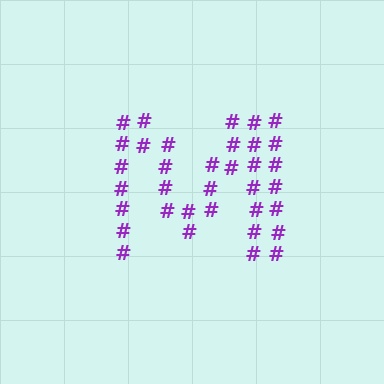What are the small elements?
The small elements are hash symbols.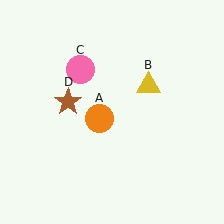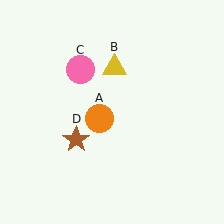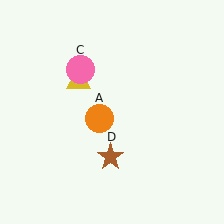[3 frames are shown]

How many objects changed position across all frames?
2 objects changed position: yellow triangle (object B), brown star (object D).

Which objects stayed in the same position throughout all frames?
Orange circle (object A) and pink circle (object C) remained stationary.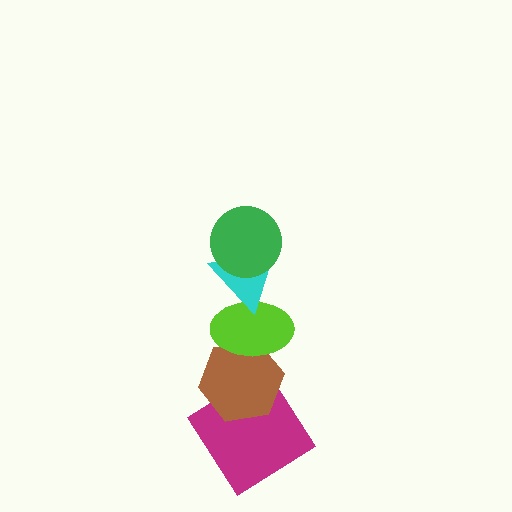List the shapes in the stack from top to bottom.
From top to bottom: the green circle, the cyan triangle, the lime ellipse, the brown hexagon, the magenta diamond.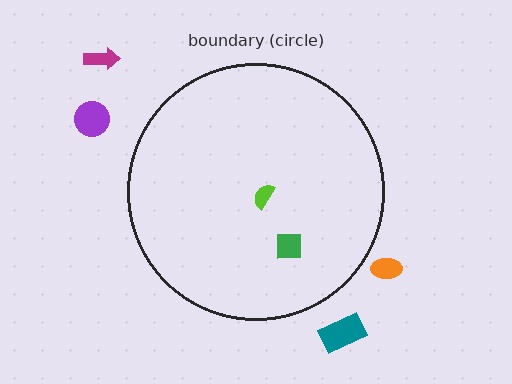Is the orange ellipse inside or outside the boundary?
Outside.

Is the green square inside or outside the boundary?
Inside.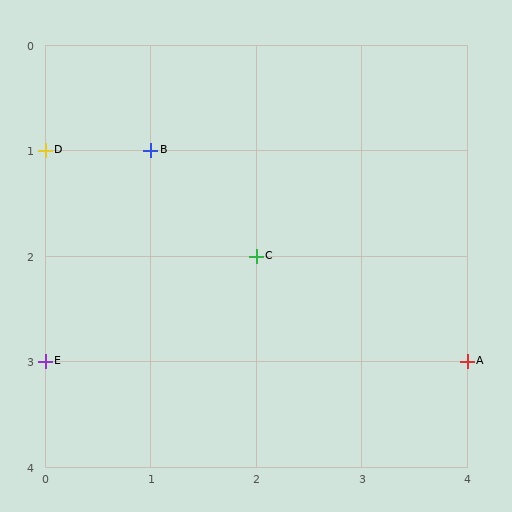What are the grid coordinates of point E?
Point E is at grid coordinates (0, 3).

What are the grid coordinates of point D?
Point D is at grid coordinates (0, 1).